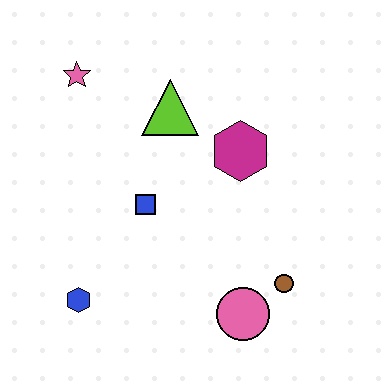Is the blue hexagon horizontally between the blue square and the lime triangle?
No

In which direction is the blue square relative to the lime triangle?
The blue square is below the lime triangle.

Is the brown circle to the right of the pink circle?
Yes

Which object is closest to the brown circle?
The pink circle is closest to the brown circle.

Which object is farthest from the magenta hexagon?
The blue hexagon is farthest from the magenta hexagon.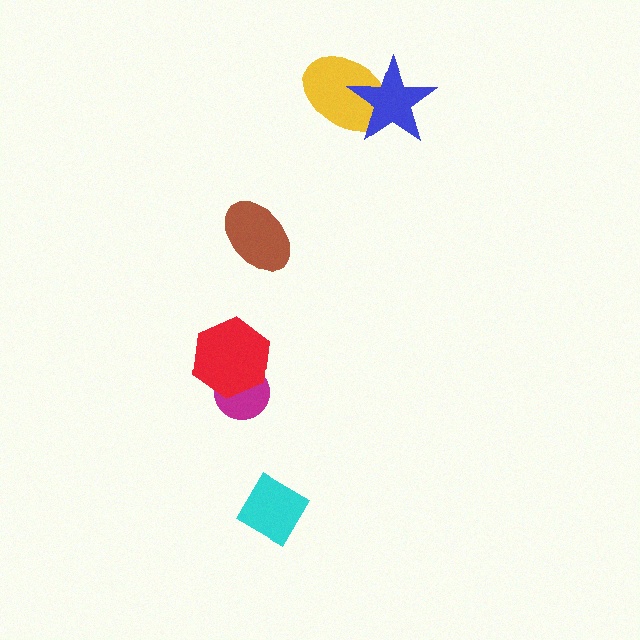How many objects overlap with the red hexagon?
1 object overlaps with the red hexagon.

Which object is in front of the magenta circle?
The red hexagon is in front of the magenta circle.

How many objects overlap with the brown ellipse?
0 objects overlap with the brown ellipse.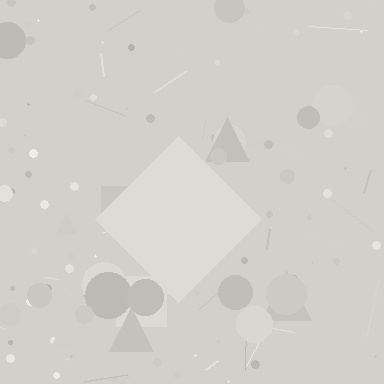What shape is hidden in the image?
A diamond is hidden in the image.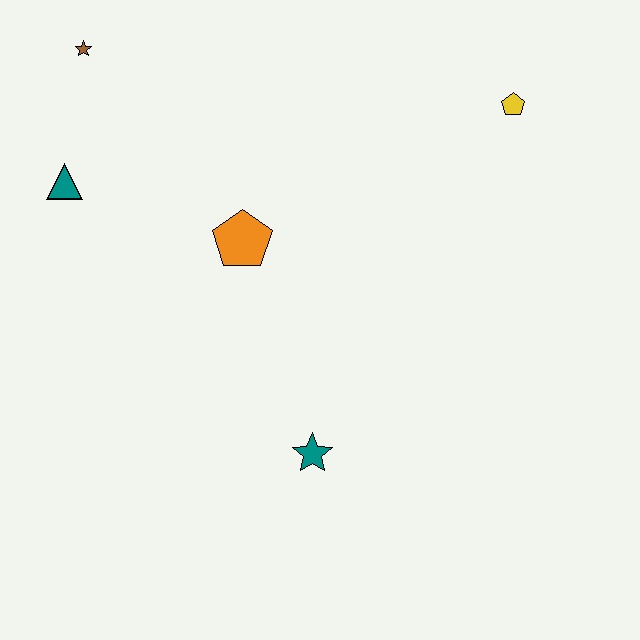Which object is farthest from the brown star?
The teal star is farthest from the brown star.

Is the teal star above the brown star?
No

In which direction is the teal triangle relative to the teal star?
The teal triangle is above the teal star.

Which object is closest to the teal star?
The orange pentagon is closest to the teal star.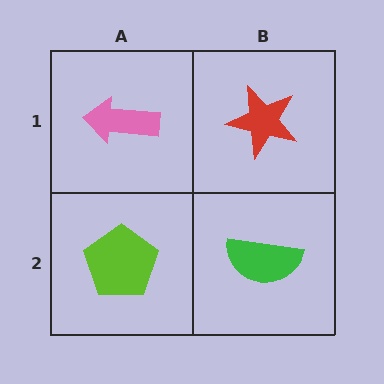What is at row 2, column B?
A green semicircle.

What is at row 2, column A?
A lime pentagon.